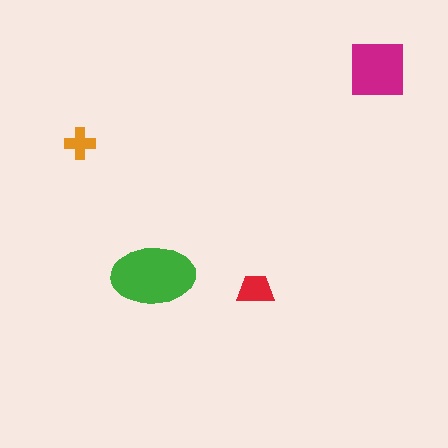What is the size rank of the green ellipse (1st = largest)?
1st.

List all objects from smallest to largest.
The orange cross, the red trapezoid, the magenta square, the green ellipse.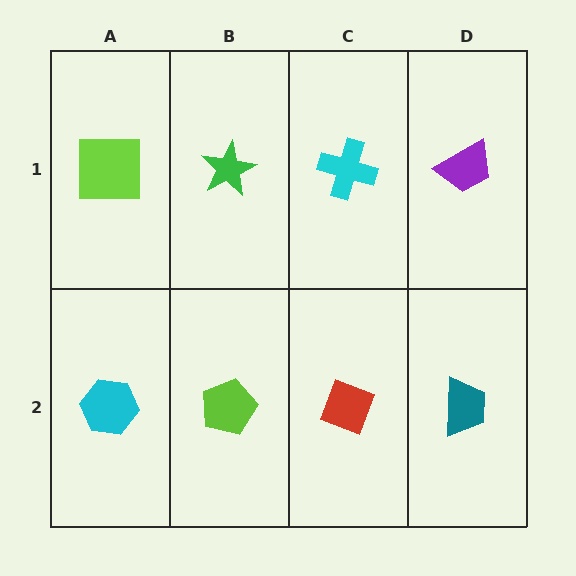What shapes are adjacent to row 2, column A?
A lime square (row 1, column A), a lime pentagon (row 2, column B).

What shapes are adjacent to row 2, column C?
A cyan cross (row 1, column C), a lime pentagon (row 2, column B), a teal trapezoid (row 2, column D).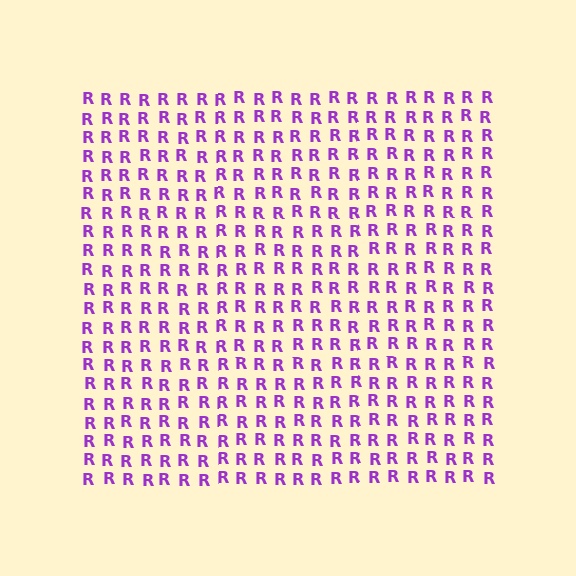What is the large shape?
The large shape is a square.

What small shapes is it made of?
It is made of small letter R's.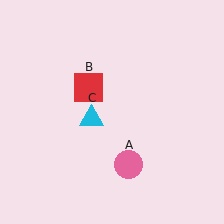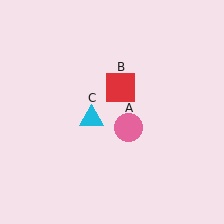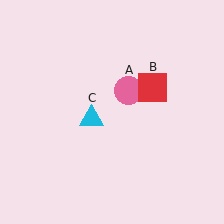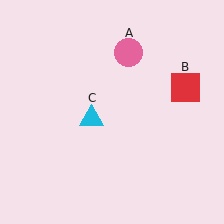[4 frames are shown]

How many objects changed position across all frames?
2 objects changed position: pink circle (object A), red square (object B).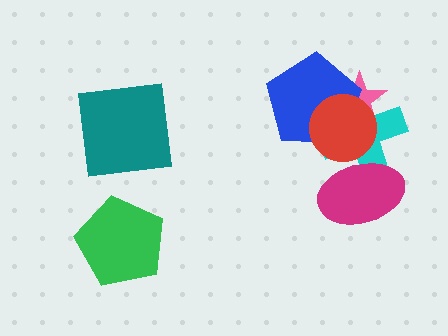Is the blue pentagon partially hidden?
Yes, it is partially covered by another shape.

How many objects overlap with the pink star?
3 objects overlap with the pink star.